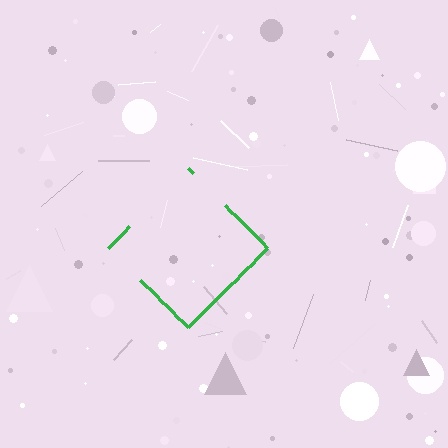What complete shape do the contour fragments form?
The contour fragments form a diamond.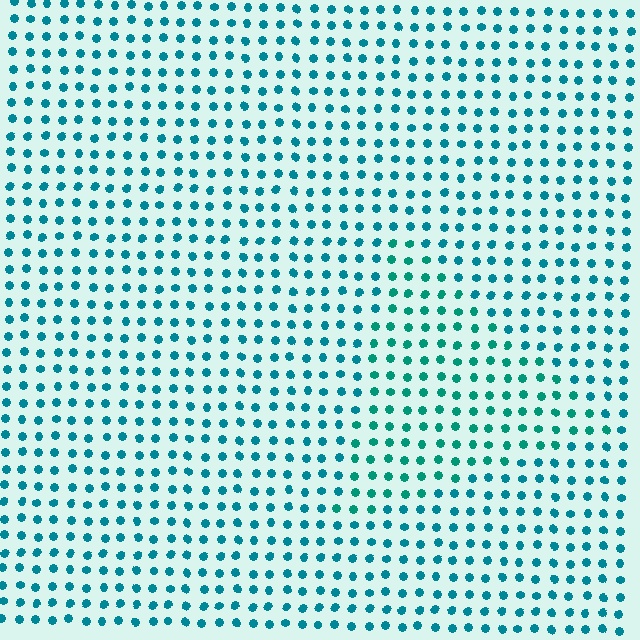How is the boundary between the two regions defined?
The boundary is defined purely by a slight shift in hue (about 20 degrees). Spacing, size, and orientation are identical on both sides.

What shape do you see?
I see a triangle.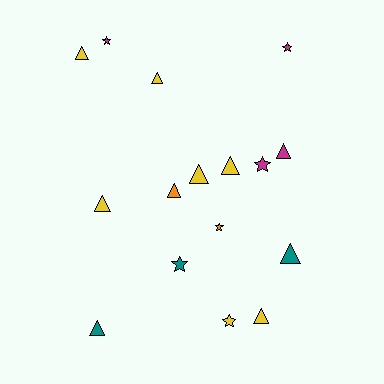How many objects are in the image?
There are 16 objects.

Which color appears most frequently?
Yellow, with 7 objects.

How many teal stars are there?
There is 1 teal star.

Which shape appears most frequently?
Triangle, with 10 objects.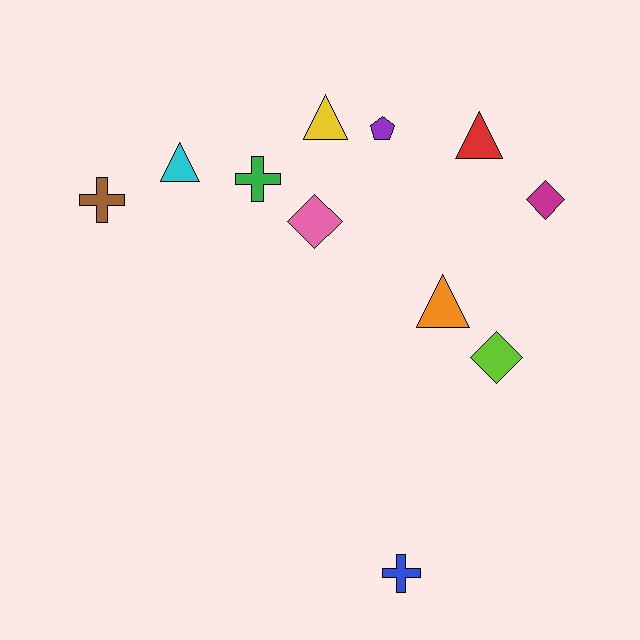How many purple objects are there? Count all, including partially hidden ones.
There is 1 purple object.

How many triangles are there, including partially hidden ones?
There are 4 triangles.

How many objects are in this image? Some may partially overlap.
There are 11 objects.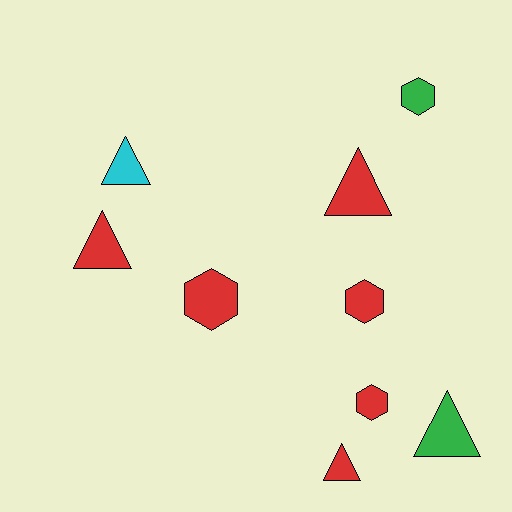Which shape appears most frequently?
Triangle, with 5 objects.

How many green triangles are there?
There is 1 green triangle.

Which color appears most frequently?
Red, with 6 objects.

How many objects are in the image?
There are 9 objects.